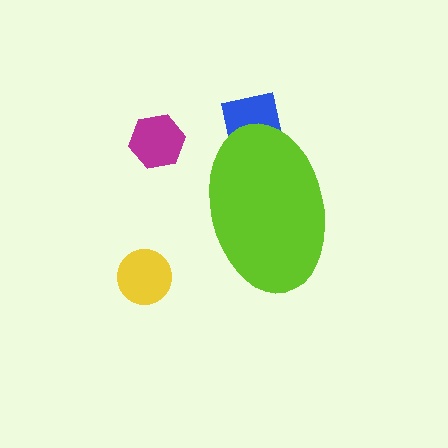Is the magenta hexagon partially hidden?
No, the magenta hexagon is fully visible.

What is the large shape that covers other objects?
A lime ellipse.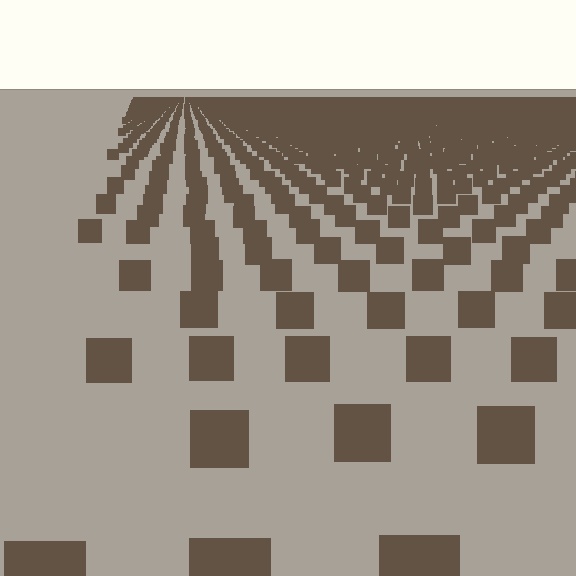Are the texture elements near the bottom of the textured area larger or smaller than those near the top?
Larger. Near the bottom, elements are closer to the viewer and appear at a bigger on-screen size.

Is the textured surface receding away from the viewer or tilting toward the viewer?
The surface is receding away from the viewer. Texture elements get smaller and denser toward the top.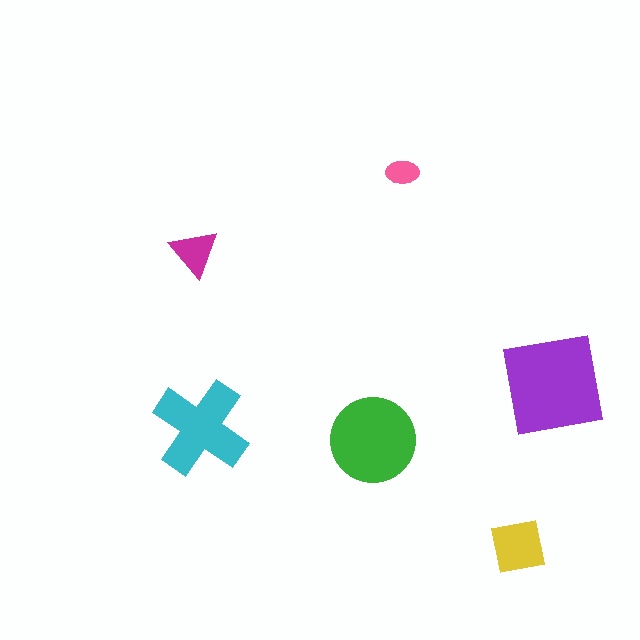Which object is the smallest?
The pink ellipse.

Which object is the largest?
The purple square.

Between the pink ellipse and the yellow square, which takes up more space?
The yellow square.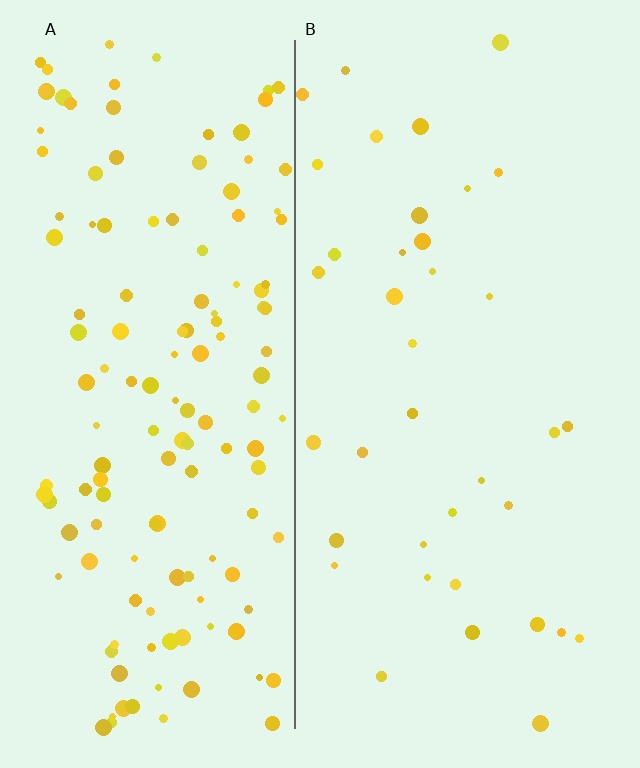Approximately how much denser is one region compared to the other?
Approximately 3.8× — region A over region B.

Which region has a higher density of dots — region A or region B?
A (the left).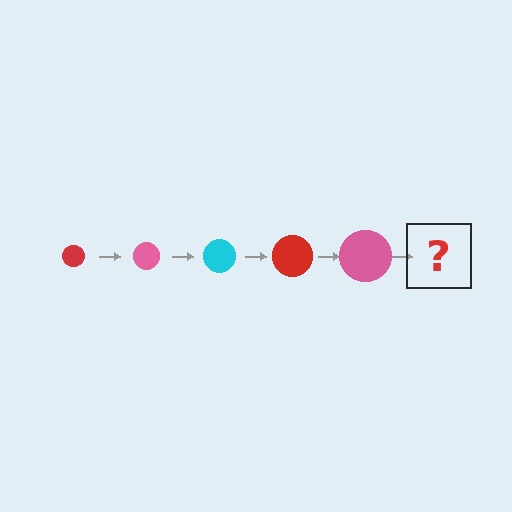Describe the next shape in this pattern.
It should be a cyan circle, larger than the previous one.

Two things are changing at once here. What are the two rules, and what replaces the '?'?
The two rules are that the circle grows larger each step and the color cycles through red, pink, and cyan. The '?' should be a cyan circle, larger than the previous one.